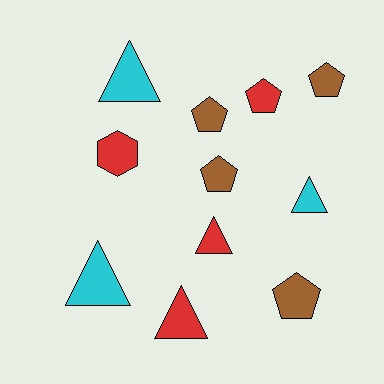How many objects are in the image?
There are 11 objects.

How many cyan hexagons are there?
There are no cyan hexagons.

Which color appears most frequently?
Brown, with 4 objects.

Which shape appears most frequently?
Pentagon, with 5 objects.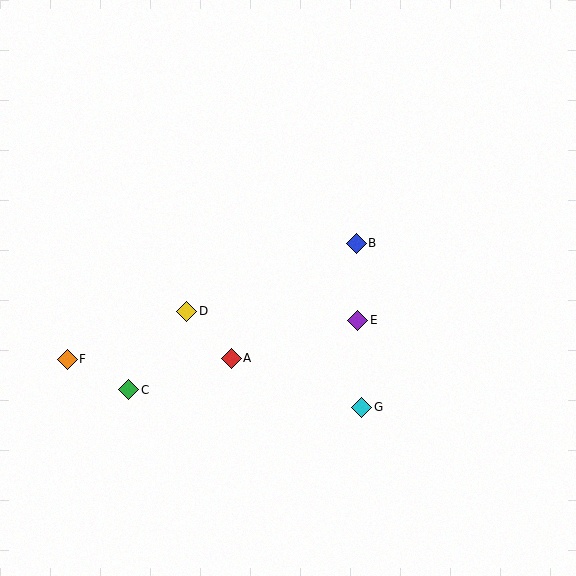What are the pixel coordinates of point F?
Point F is at (67, 359).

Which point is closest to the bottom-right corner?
Point G is closest to the bottom-right corner.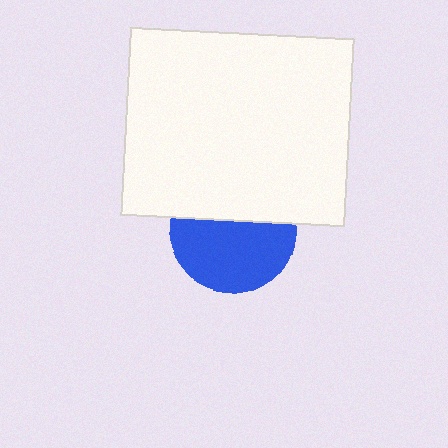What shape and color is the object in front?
The object in front is a white rectangle.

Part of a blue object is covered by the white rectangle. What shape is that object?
It is a circle.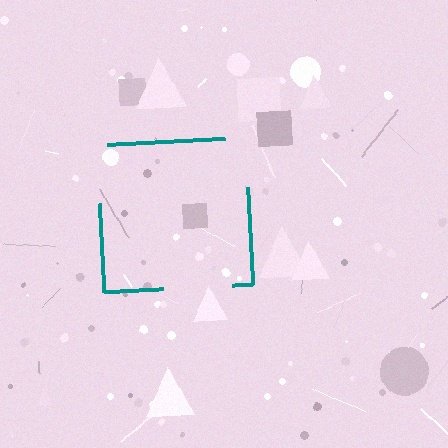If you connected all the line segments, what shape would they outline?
They would outline a square.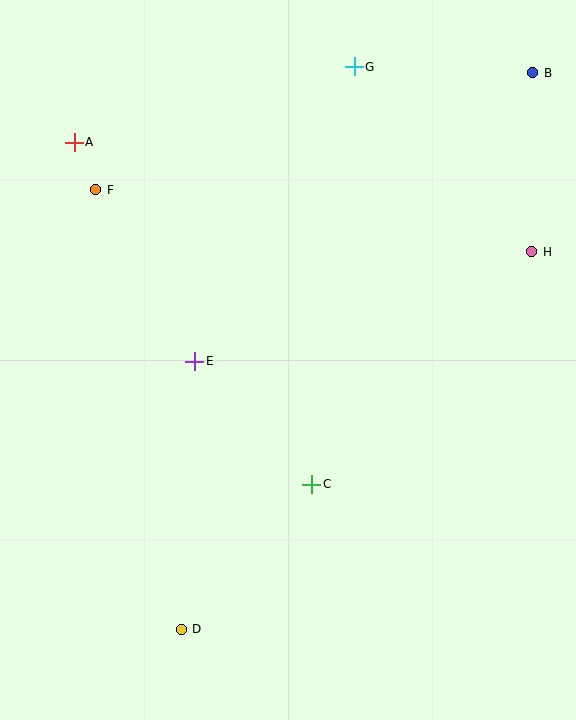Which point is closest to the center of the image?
Point E at (195, 361) is closest to the center.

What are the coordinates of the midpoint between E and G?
The midpoint between E and G is at (275, 214).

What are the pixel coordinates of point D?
Point D is at (181, 629).